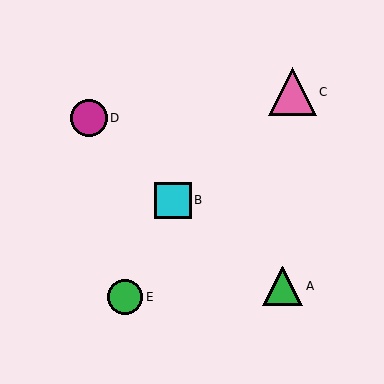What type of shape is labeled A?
Shape A is a green triangle.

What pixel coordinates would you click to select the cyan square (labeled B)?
Click at (173, 200) to select the cyan square B.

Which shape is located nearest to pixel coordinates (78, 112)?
The magenta circle (labeled D) at (89, 118) is nearest to that location.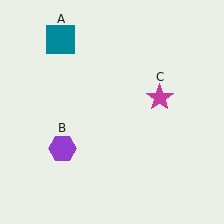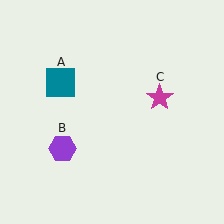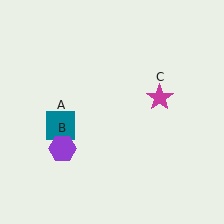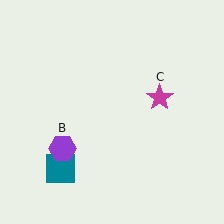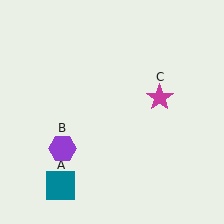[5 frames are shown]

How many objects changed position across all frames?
1 object changed position: teal square (object A).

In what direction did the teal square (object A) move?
The teal square (object A) moved down.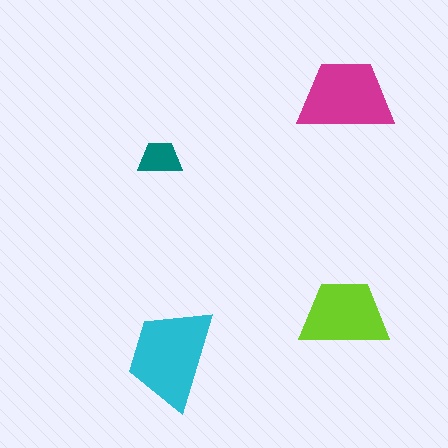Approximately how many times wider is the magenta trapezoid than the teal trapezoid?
About 2 times wider.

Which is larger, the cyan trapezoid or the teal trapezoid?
The cyan one.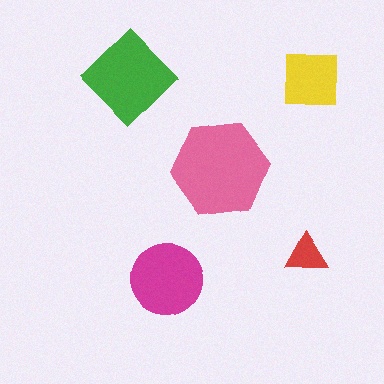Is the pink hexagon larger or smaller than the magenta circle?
Larger.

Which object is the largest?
The pink hexagon.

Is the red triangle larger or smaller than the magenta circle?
Smaller.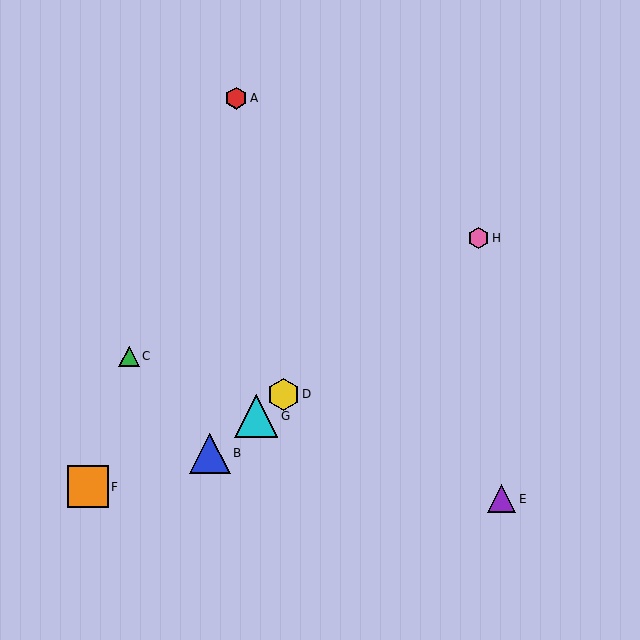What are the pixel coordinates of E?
Object E is at (502, 499).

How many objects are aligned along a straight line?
4 objects (B, D, G, H) are aligned along a straight line.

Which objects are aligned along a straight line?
Objects B, D, G, H are aligned along a straight line.